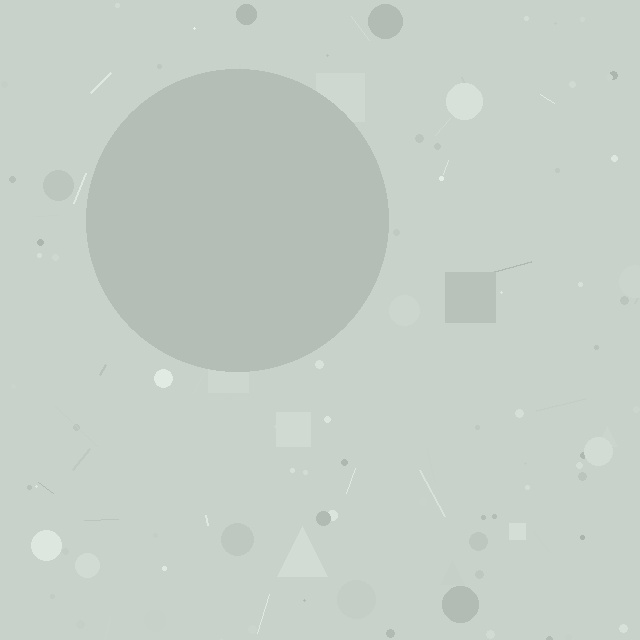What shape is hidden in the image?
A circle is hidden in the image.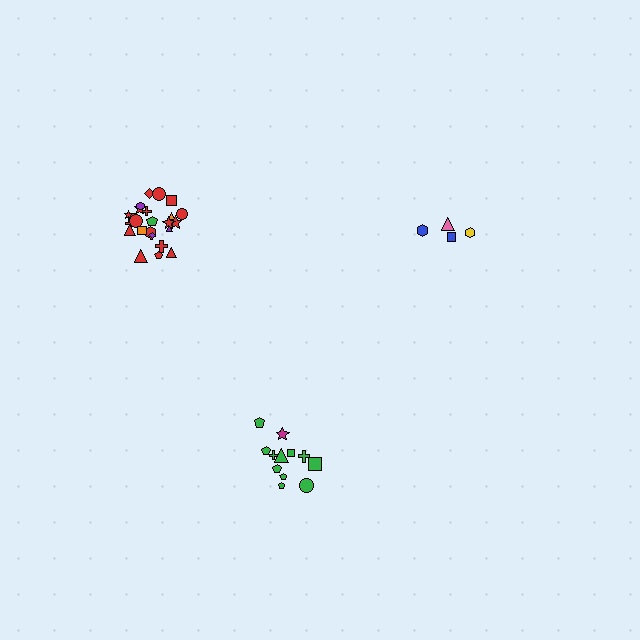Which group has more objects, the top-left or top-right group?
The top-left group.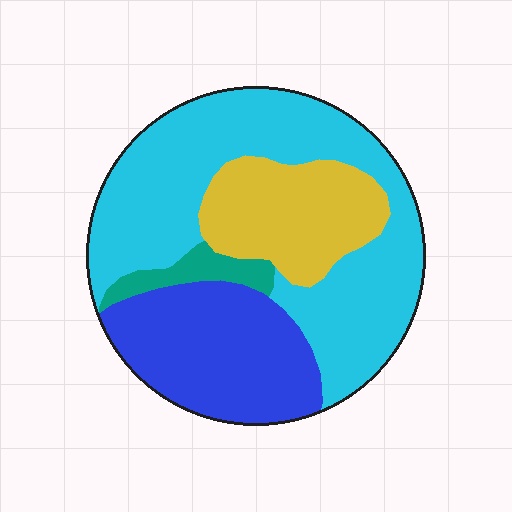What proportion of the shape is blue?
Blue covers 26% of the shape.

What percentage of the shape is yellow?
Yellow covers about 20% of the shape.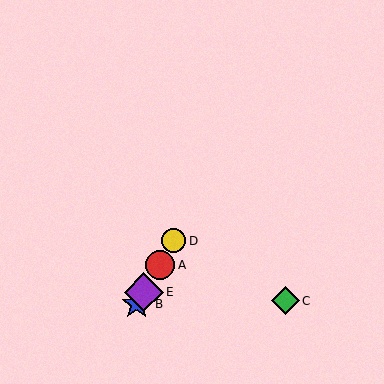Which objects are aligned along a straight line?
Objects A, B, D, E are aligned along a straight line.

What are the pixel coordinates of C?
Object C is at (286, 301).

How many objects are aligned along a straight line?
4 objects (A, B, D, E) are aligned along a straight line.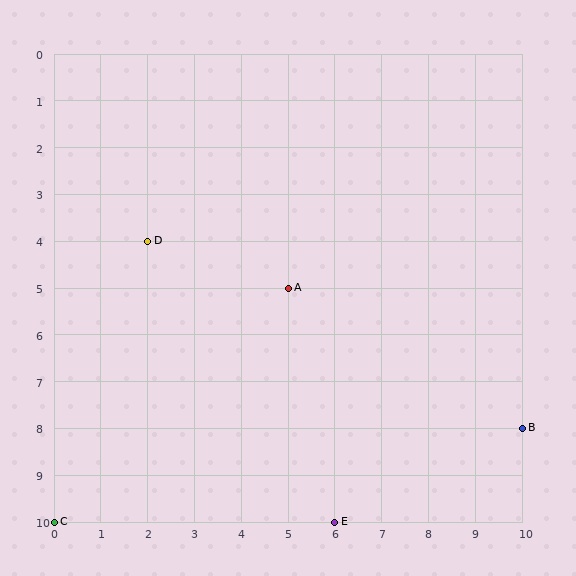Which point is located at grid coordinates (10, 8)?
Point B is at (10, 8).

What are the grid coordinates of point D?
Point D is at grid coordinates (2, 4).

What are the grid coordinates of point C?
Point C is at grid coordinates (0, 10).